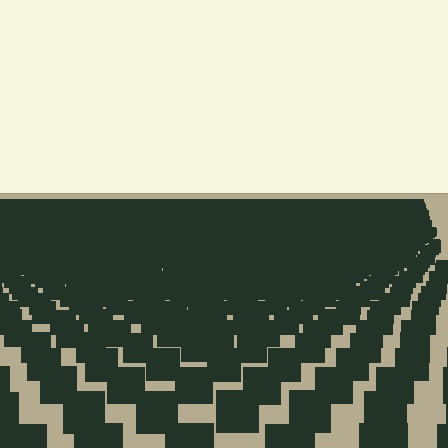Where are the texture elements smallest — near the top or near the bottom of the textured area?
Near the top.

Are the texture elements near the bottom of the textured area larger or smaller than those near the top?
Larger. Near the bottom, elements are closer to the viewer and appear at a bigger on-screen size.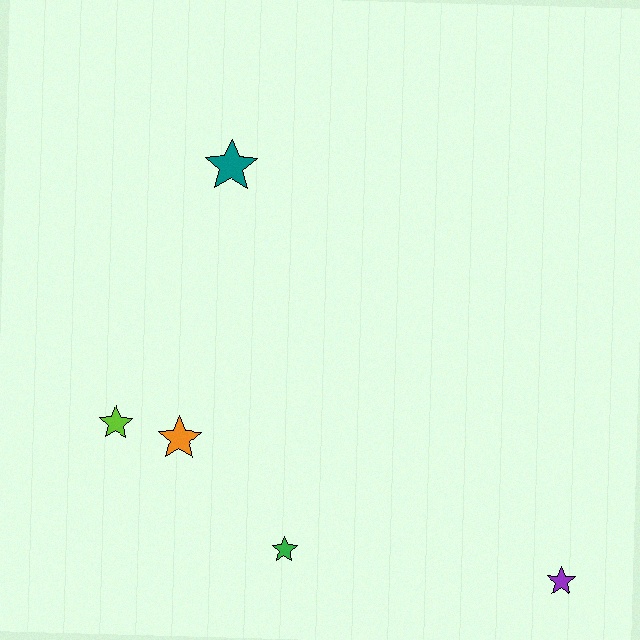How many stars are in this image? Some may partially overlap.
There are 5 stars.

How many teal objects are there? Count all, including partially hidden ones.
There is 1 teal object.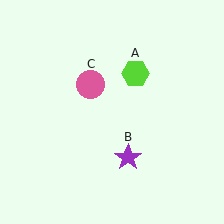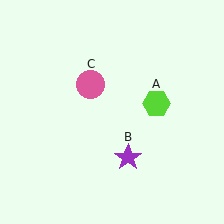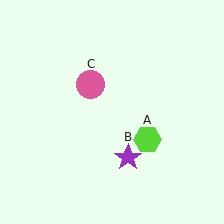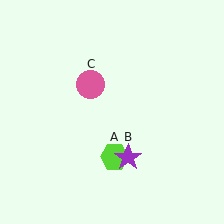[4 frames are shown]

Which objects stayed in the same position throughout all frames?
Purple star (object B) and pink circle (object C) remained stationary.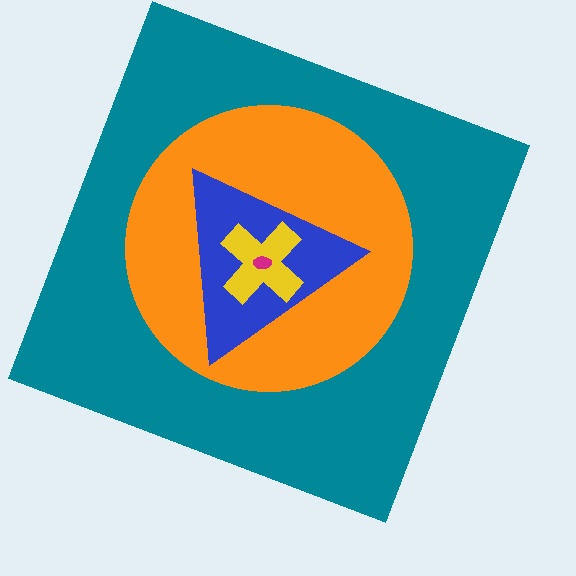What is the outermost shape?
The teal square.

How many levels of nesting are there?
5.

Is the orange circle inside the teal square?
Yes.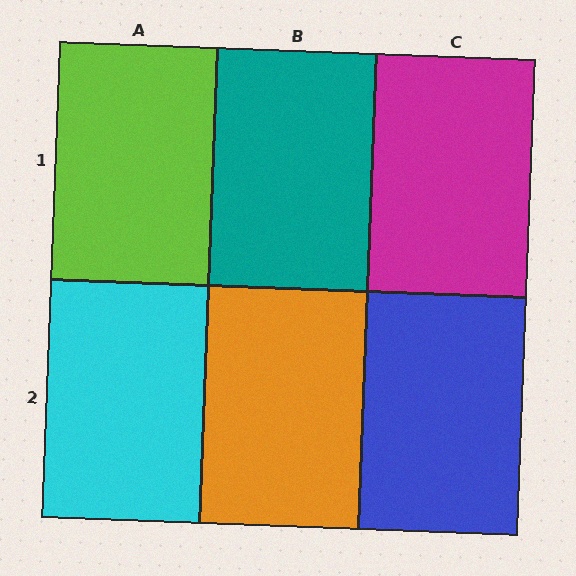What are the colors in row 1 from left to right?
Lime, teal, magenta.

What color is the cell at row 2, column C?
Blue.